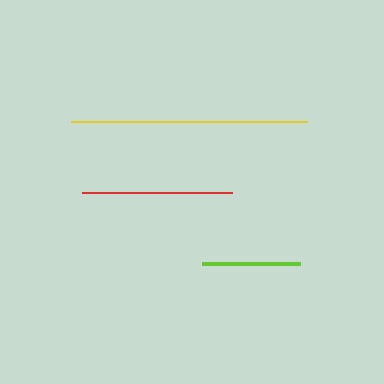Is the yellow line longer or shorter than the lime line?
The yellow line is longer than the lime line.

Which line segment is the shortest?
The lime line is the shortest at approximately 99 pixels.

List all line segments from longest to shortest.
From longest to shortest: yellow, red, lime.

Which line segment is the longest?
The yellow line is the longest at approximately 235 pixels.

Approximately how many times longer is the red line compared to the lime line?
The red line is approximately 1.5 times the length of the lime line.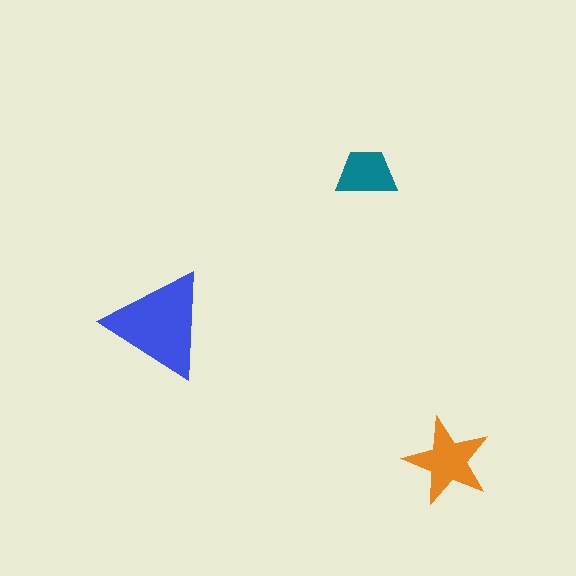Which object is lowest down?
The orange star is bottommost.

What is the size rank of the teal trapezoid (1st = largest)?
3rd.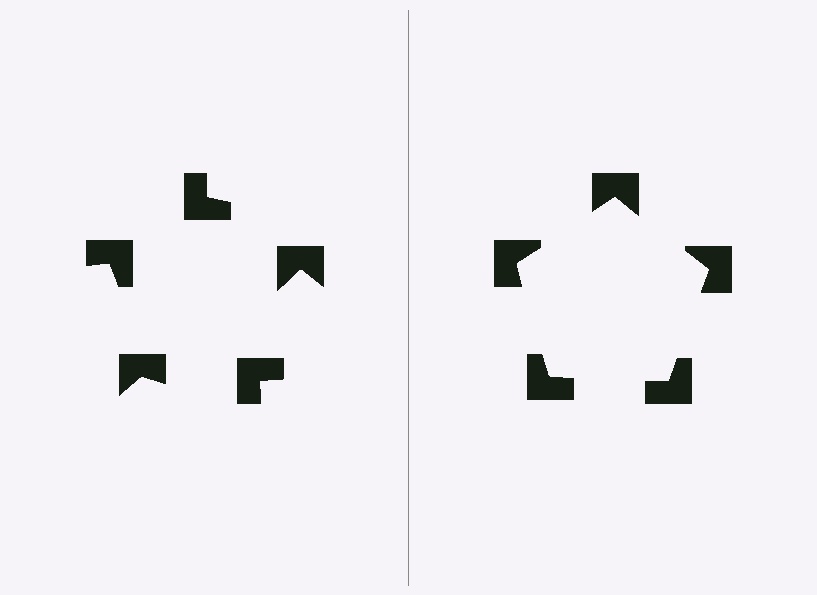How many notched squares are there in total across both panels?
10 — 5 on each side.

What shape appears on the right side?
An illusory pentagon.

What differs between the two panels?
The notched squares are positioned identically on both sides; only the wedge orientations differ. On the right they align to a pentagon; on the left they are misaligned.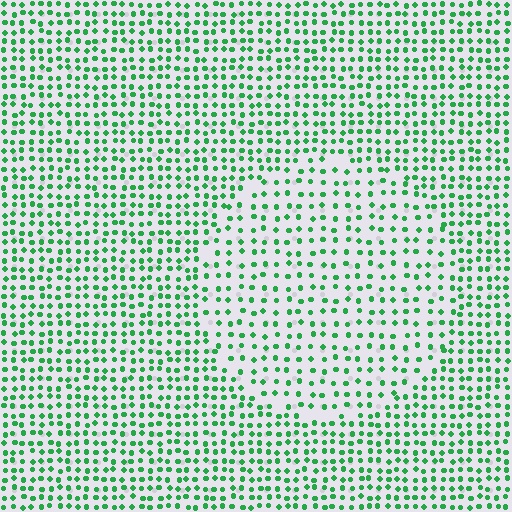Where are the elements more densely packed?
The elements are more densely packed outside the circle boundary.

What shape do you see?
I see a circle.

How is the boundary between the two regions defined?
The boundary is defined by a change in element density (approximately 1.7x ratio). All elements are the same color, size, and shape.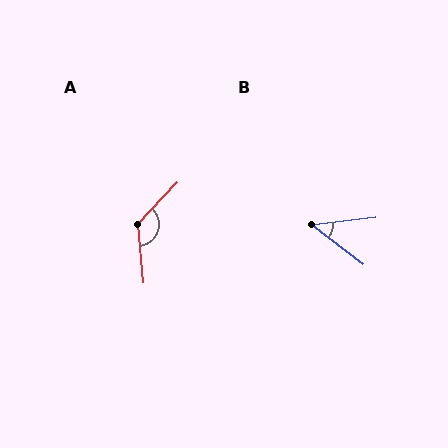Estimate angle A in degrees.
Approximately 131 degrees.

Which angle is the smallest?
B, at approximately 44 degrees.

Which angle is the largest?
A, at approximately 131 degrees.